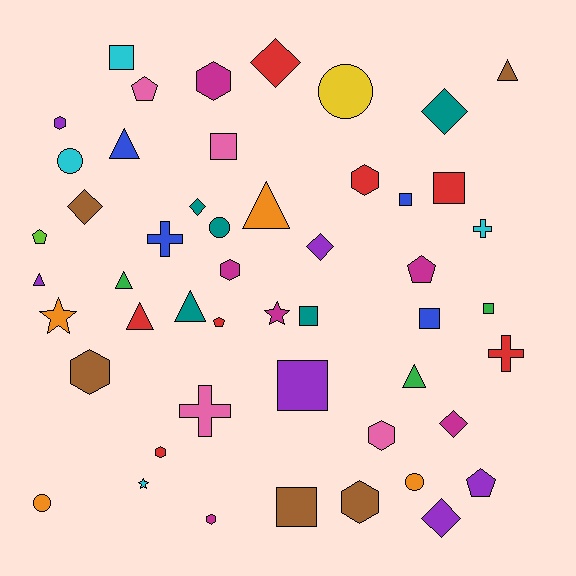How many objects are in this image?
There are 50 objects.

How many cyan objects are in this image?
There are 4 cyan objects.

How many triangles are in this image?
There are 8 triangles.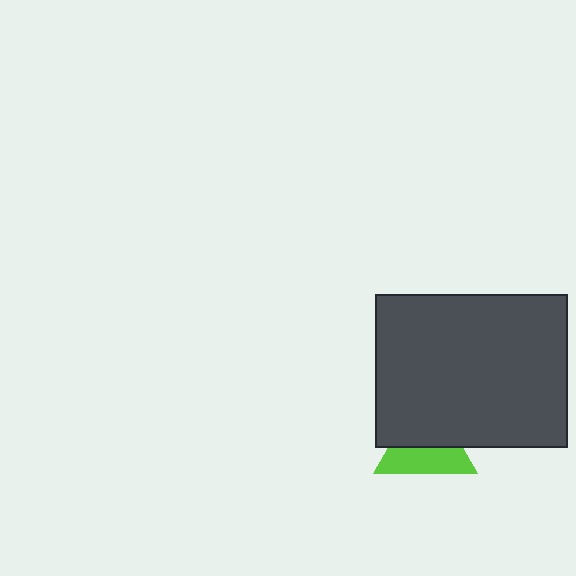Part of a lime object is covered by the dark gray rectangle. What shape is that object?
It is a triangle.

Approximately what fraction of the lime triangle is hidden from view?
Roughly 51% of the lime triangle is hidden behind the dark gray rectangle.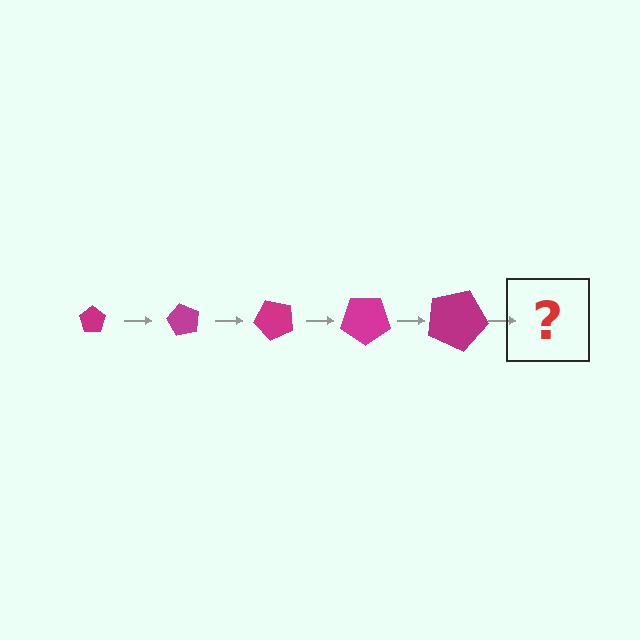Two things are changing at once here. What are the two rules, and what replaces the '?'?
The two rules are that the pentagon grows larger each step and it rotates 60 degrees each step. The '?' should be a pentagon, larger than the previous one and rotated 300 degrees from the start.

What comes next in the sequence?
The next element should be a pentagon, larger than the previous one and rotated 300 degrees from the start.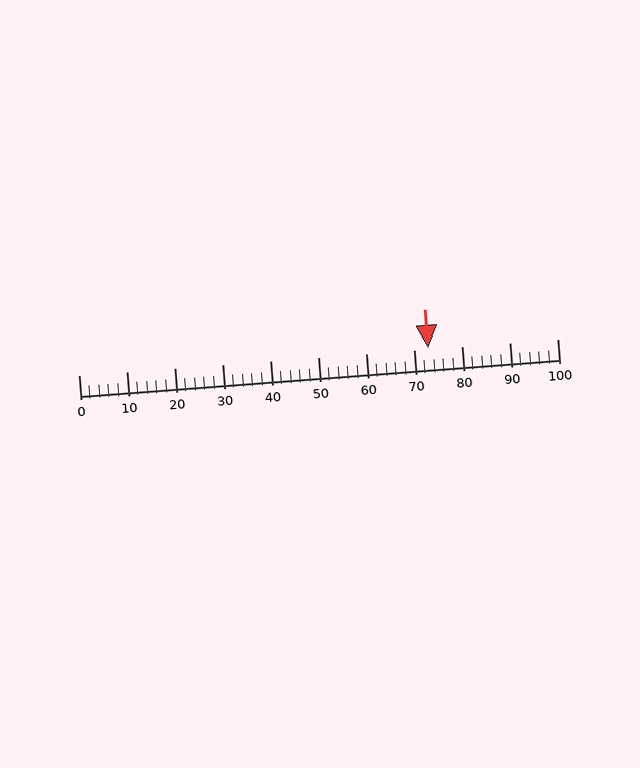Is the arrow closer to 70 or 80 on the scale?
The arrow is closer to 70.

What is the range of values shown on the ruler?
The ruler shows values from 0 to 100.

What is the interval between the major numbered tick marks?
The major tick marks are spaced 10 units apart.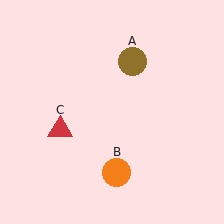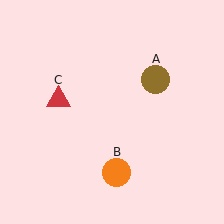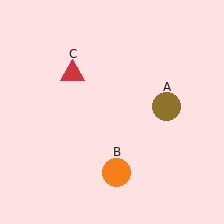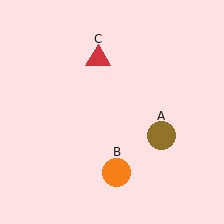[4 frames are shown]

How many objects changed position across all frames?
2 objects changed position: brown circle (object A), red triangle (object C).